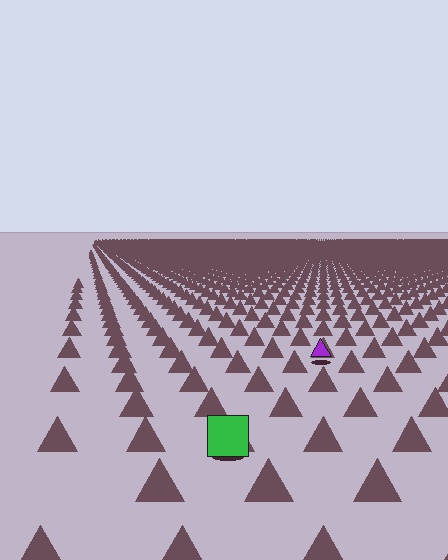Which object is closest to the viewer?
The green square is closest. The texture marks near it are larger and more spread out.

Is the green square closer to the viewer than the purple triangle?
Yes. The green square is closer — you can tell from the texture gradient: the ground texture is coarser near it.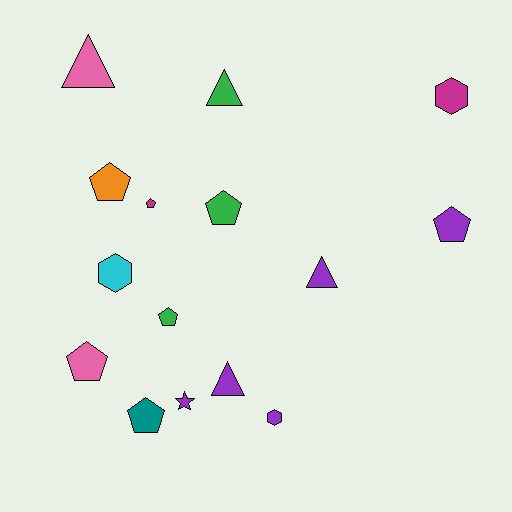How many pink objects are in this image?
There are 2 pink objects.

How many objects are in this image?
There are 15 objects.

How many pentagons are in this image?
There are 7 pentagons.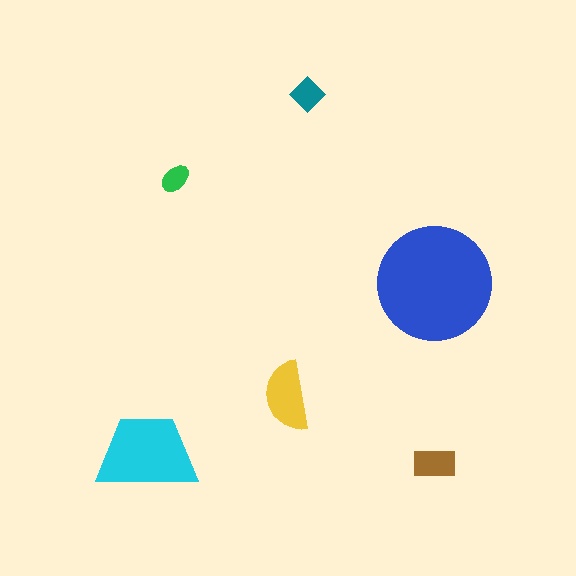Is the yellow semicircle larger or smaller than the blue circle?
Smaller.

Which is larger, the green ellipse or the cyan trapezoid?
The cyan trapezoid.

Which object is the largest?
The blue circle.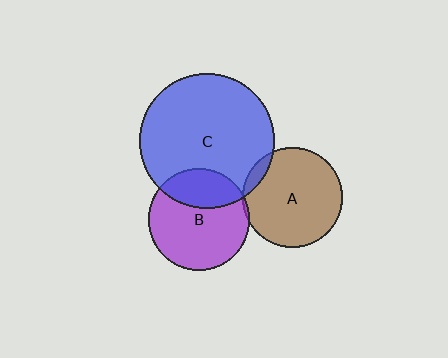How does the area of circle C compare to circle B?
Approximately 1.8 times.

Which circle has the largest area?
Circle C (blue).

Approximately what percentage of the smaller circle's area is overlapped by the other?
Approximately 10%.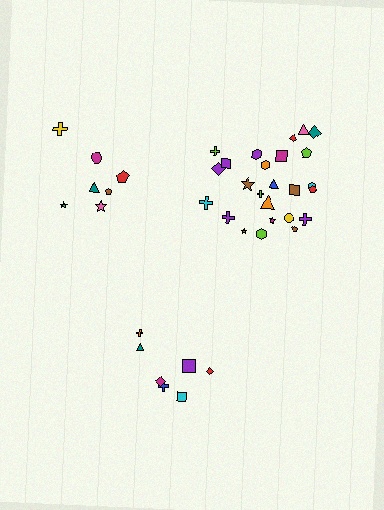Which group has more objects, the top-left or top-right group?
The top-right group.